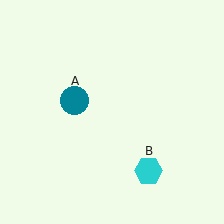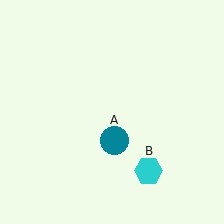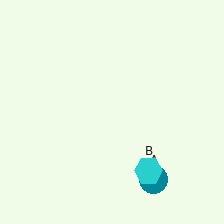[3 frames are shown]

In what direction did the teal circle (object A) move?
The teal circle (object A) moved down and to the right.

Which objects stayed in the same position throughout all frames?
Cyan hexagon (object B) remained stationary.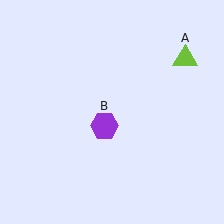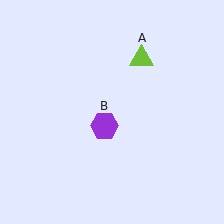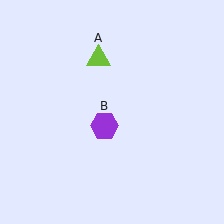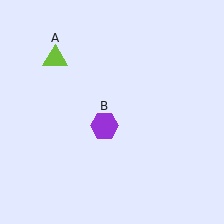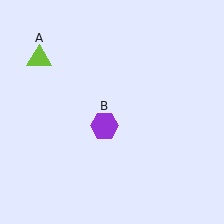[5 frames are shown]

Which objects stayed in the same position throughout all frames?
Purple hexagon (object B) remained stationary.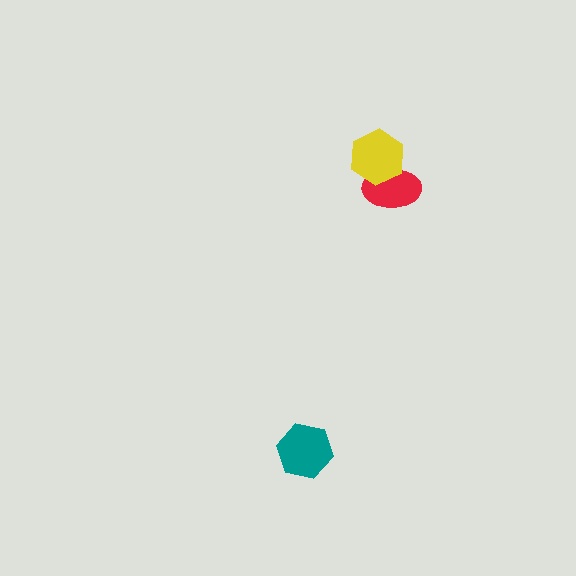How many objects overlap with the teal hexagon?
0 objects overlap with the teal hexagon.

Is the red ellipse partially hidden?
Yes, it is partially covered by another shape.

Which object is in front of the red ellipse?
The yellow hexagon is in front of the red ellipse.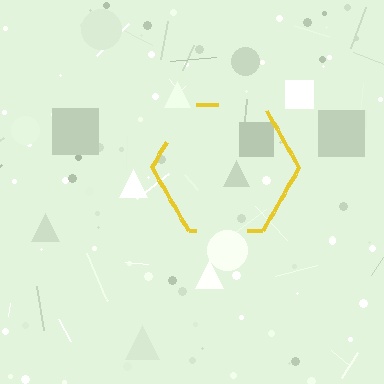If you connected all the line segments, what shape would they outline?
They would outline a hexagon.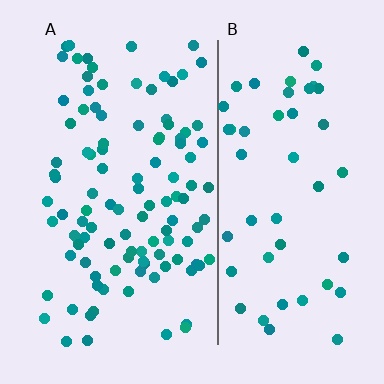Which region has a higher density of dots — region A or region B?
A (the left).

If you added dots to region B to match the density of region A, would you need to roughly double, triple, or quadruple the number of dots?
Approximately double.